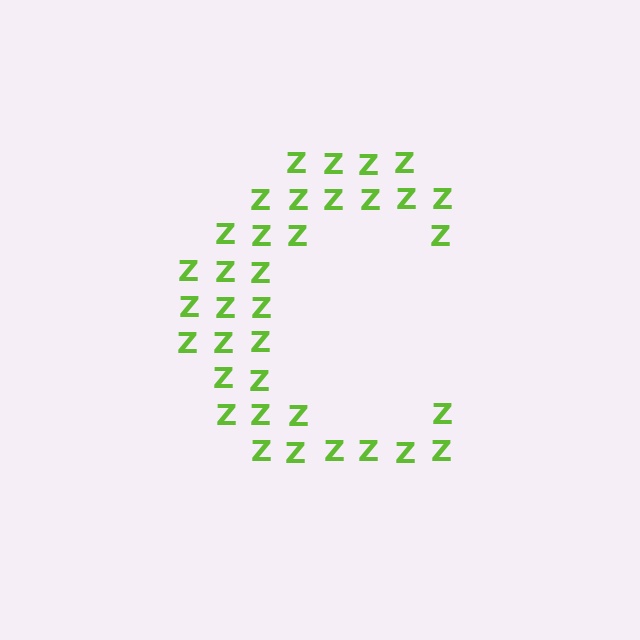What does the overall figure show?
The overall figure shows the letter C.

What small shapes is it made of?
It is made of small letter Z's.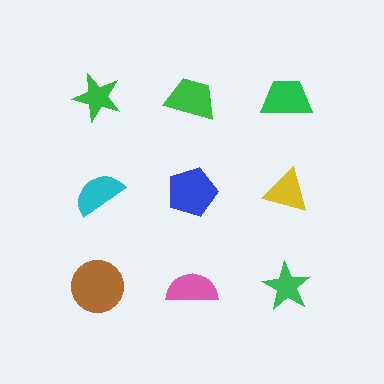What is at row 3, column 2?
A pink semicircle.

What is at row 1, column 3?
A green trapezoid.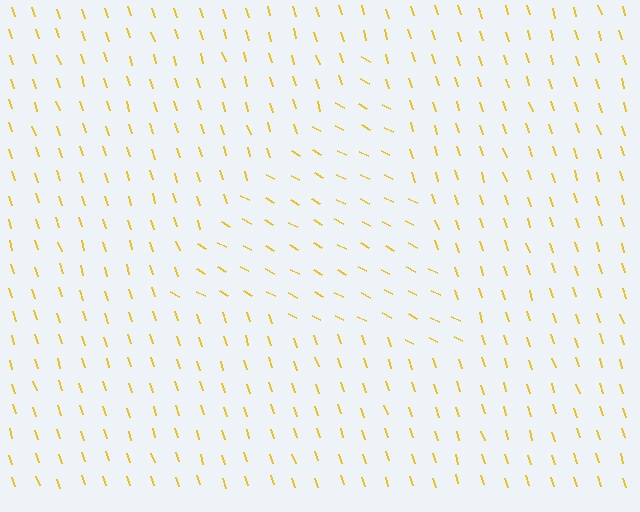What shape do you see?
I see a triangle.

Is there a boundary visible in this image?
Yes, there is a texture boundary formed by a change in line orientation.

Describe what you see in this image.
The image is filled with small yellow line segments. A triangle region in the image has lines oriented differently from the surrounding lines, creating a visible texture boundary.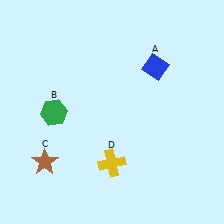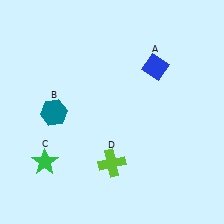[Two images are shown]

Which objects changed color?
B changed from green to teal. C changed from brown to green. D changed from yellow to lime.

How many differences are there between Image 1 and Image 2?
There are 3 differences between the two images.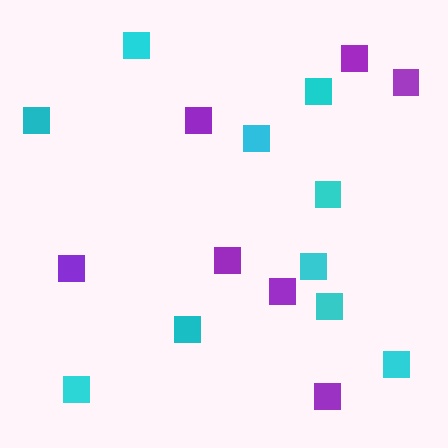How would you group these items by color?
There are 2 groups: one group of cyan squares (10) and one group of purple squares (7).